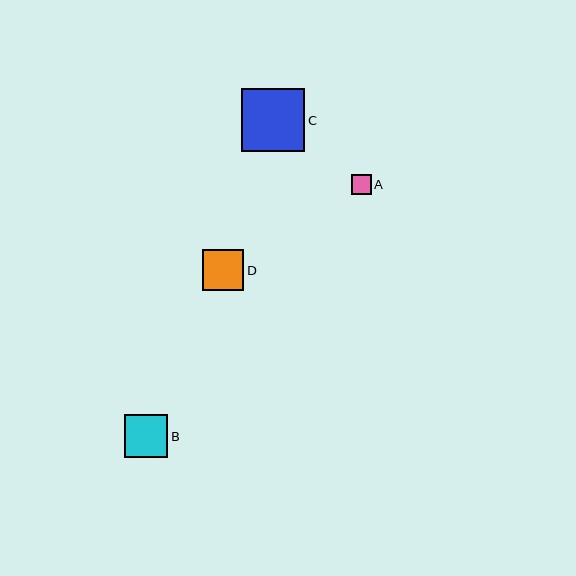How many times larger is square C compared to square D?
Square C is approximately 1.6 times the size of square D.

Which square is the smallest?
Square A is the smallest with a size of approximately 20 pixels.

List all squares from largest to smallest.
From largest to smallest: C, B, D, A.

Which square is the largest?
Square C is the largest with a size of approximately 64 pixels.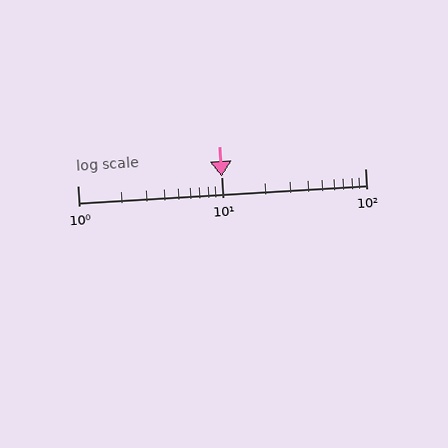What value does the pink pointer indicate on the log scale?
The pointer indicates approximately 10.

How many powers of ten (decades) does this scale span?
The scale spans 2 decades, from 1 to 100.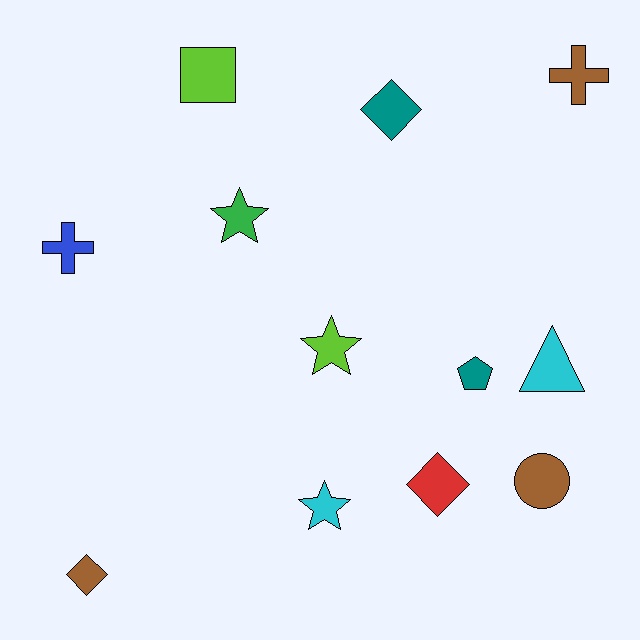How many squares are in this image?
There is 1 square.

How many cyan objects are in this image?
There are 2 cyan objects.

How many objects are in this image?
There are 12 objects.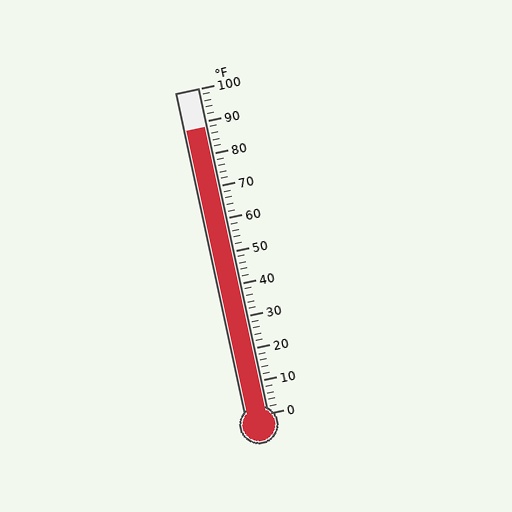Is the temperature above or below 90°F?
The temperature is below 90°F.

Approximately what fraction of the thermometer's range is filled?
The thermometer is filled to approximately 90% of its range.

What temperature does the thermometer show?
The thermometer shows approximately 88°F.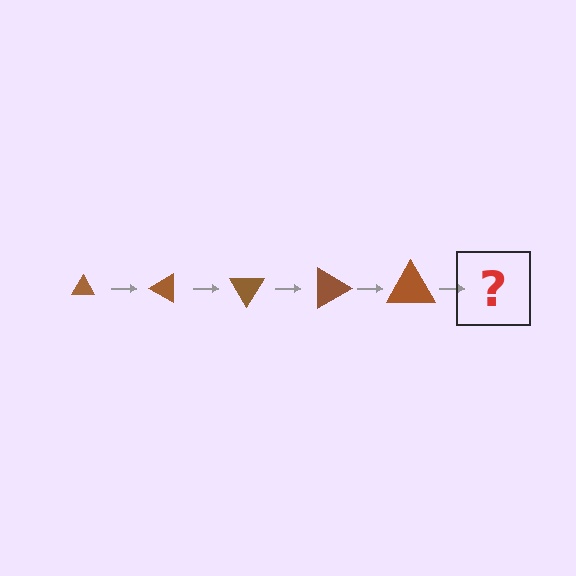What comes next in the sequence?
The next element should be a triangle, larger than the previous one and rotated 150 degrees from the start.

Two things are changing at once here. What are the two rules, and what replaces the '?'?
The two rules are that the triangle grows larger each step and it rotates 30 degrees each step. The '?' should be a triangle, larger than the previous one and rotated 150 degrees from the start.